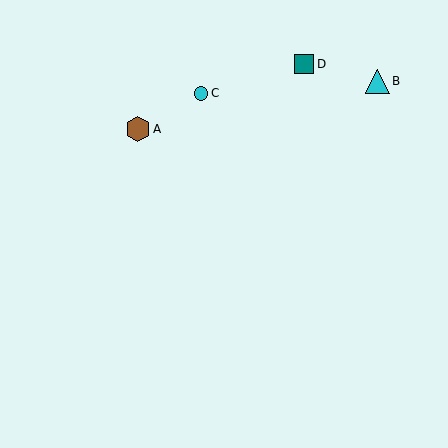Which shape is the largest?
The brown hexagon (labeled A) is the largest.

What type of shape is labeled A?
Shape A is a brown hexagon.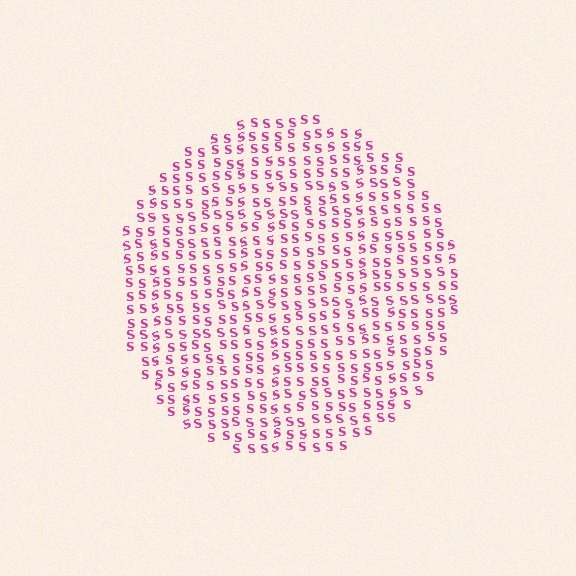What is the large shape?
The large shape is a circle.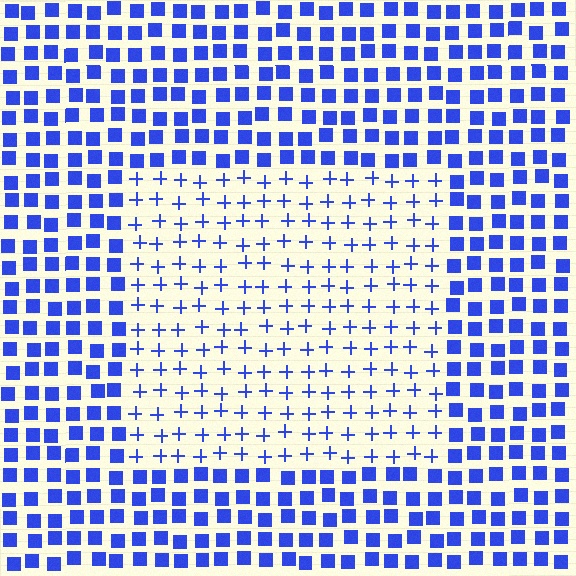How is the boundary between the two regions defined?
The boundary is defined by a change in element shape: plus signs inside vs. squares outside. All elements share the same color and spacing.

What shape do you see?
I see a rectangle.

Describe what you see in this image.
The image is filled with small blue elements arranged in a uniform grid. A rectangle-shaped region contains plus signs, while the surrounding area contains squares. The boundary is defined purely by the change in element shape.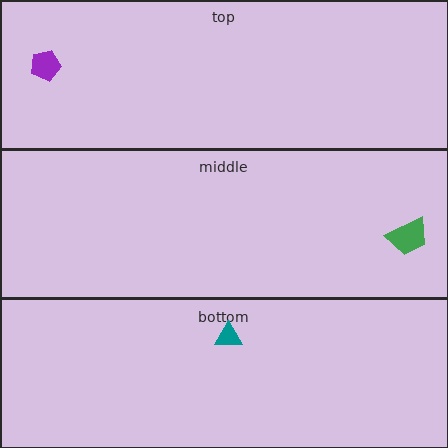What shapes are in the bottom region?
The teal triangle.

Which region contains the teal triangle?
The bottom region.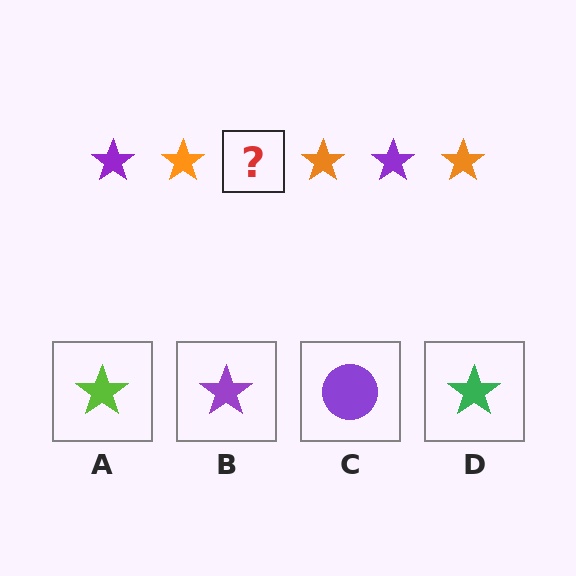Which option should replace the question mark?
Option B.